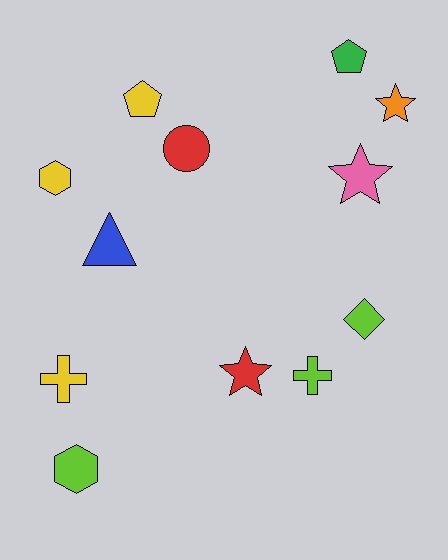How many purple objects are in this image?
There are no purple objects.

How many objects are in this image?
There are 12 objects.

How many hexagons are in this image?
There are 2 hexagons.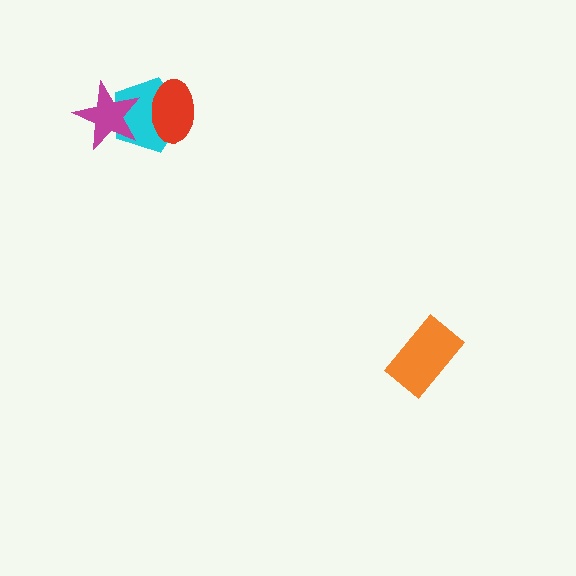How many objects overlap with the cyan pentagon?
2 objects overlap with the cyan pentagon.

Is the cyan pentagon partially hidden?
Yes, it is partially covered by another shape.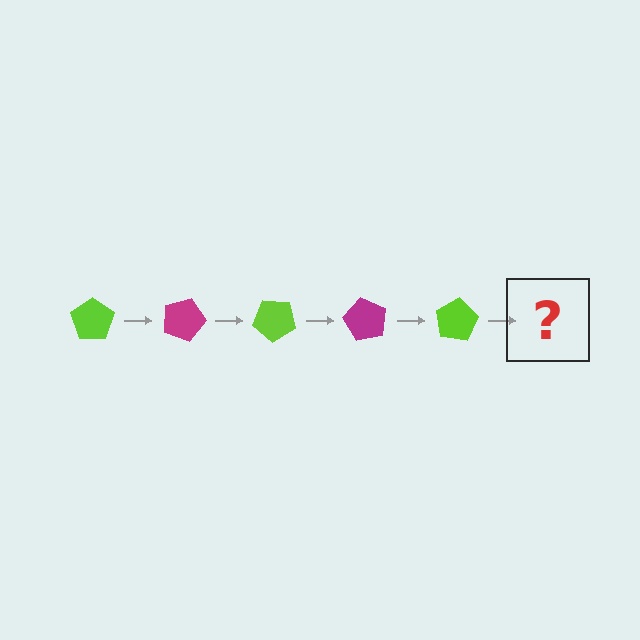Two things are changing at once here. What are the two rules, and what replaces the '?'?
The two rules are that it rotates 20 degrees each step and the color cycles through lime and magenta. The '?' should be a magenta pentagon, rotated 100 degrees from the start.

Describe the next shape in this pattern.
It should be a magenta pentagon, rotated 100 degrees from the start.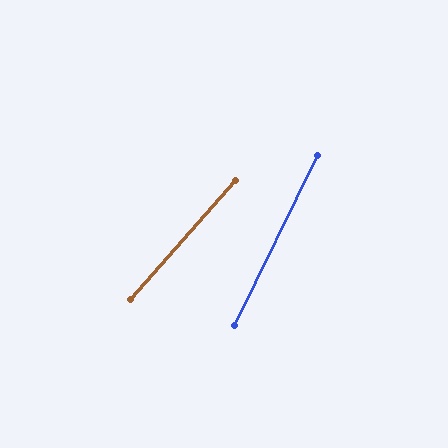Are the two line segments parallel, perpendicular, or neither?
Neither parallel nor perpendicular — they differ by about 16°.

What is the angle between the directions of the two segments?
Approximately 16 degrees.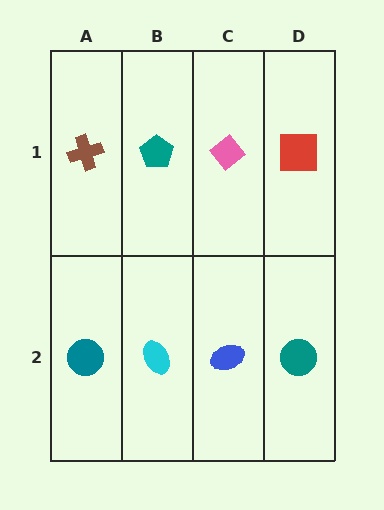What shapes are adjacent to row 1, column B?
A cyan ellipse (row 2, column B), a brown cross (row 1, column A), a pink diamond (row 1, column C).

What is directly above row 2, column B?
A teal pentagon.